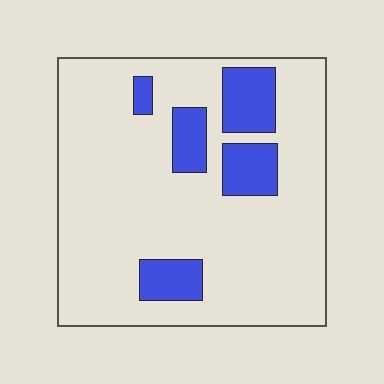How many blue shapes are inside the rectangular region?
5.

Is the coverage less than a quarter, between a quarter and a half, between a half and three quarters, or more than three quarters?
Less than a quarter.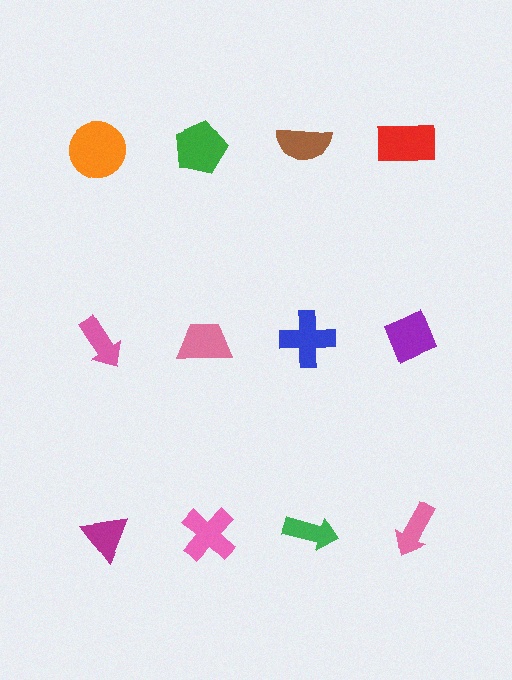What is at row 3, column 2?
A pink cross.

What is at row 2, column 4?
A purple diamond.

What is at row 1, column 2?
A green pentagon.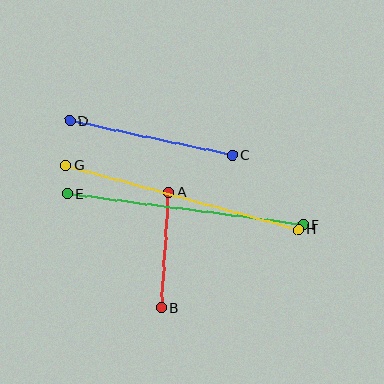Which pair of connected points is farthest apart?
Points G and H are farthest apart.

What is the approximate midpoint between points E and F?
The midpoint is at approximately (185, 209) pixels.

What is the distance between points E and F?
The distance is approximately 238 pixels.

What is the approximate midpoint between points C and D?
The midpoint is at approximately (151, 138) pixels.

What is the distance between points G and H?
The distance is approximately 242 pixels.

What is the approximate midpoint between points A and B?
The midpoint is at approximately (165, 250) pixels.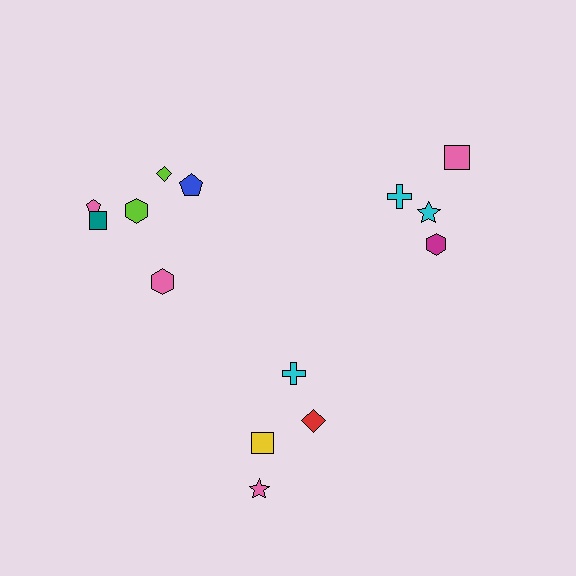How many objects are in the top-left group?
There are 6 objects.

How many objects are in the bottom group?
There are 4 objects.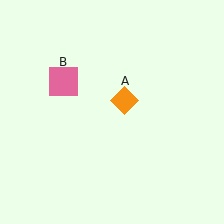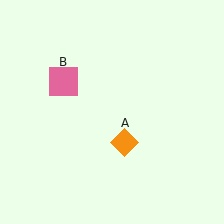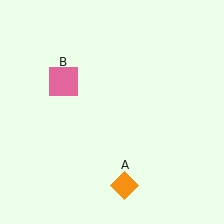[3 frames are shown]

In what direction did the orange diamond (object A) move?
The orange diamond (object A) moved down.